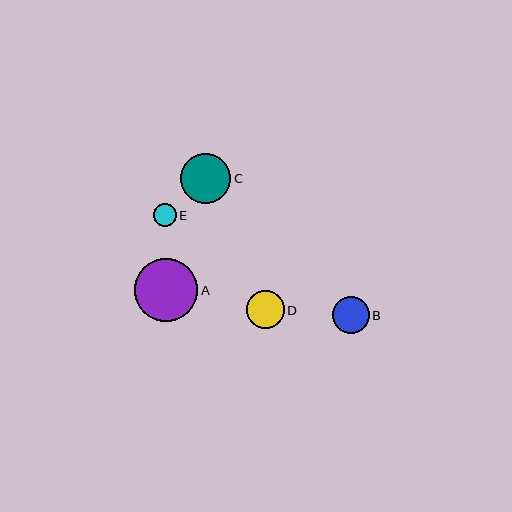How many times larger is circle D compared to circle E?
Circle D is approximately 1.6 times the size of circle E.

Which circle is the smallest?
Circle E is the smallest with a size of approximately 23 pixels.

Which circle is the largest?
Circle A is the largest with a size of approximately 63 pixels.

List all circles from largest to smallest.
From largest to smallest: A, C, D, B, E.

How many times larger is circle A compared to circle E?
Circle A is approximately 2.7 times the size of circle E.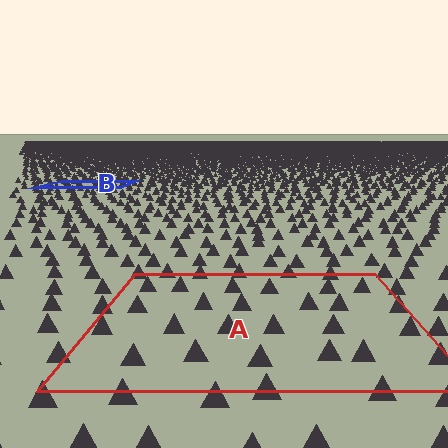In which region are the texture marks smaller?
The texture marks are smaller in region B, because it is farther away.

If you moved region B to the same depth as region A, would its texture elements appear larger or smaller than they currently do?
They would appear larger. At a closer depth, the same texture elements are projected at a bigger on-screen size.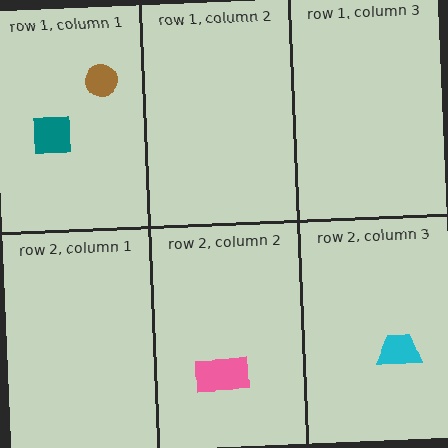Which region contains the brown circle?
The row 1, column 1 region.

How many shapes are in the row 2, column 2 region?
1.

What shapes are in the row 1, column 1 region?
The brown circle, the teal square.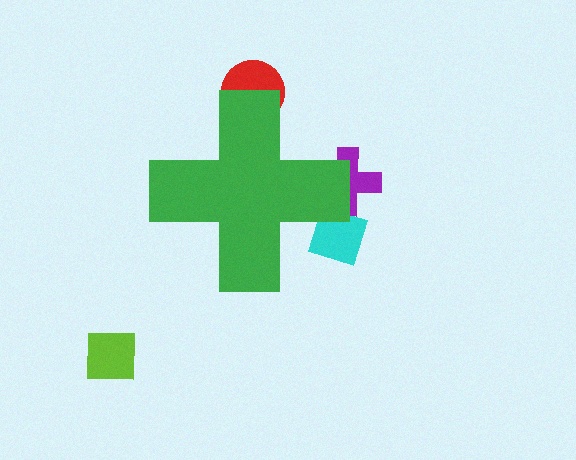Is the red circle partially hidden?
Yes, the red circle is partially hidden behind the green cross.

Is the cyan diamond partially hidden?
Yes, the cyan diamond is partially hidden behind the green cross.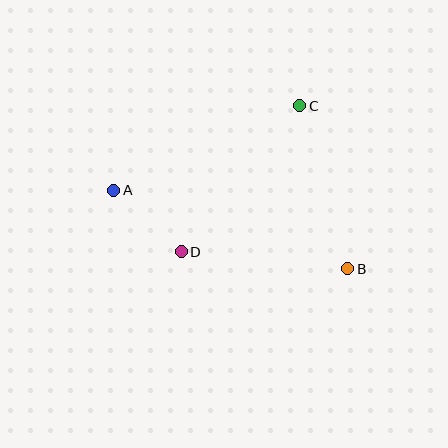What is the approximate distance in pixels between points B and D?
The distance between B and D is approximately 168 pixels.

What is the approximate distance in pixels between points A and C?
The distance between A and C is approximately 204 pixels.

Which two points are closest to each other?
Points A and D are closest to each other.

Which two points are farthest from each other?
Points A and B are farthest from each other.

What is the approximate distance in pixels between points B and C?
The distance between B and C is approximately 170 pixels.